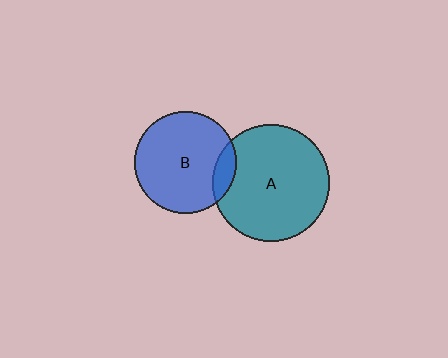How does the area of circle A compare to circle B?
Approximately 1.3 times.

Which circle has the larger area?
Circle A (teal).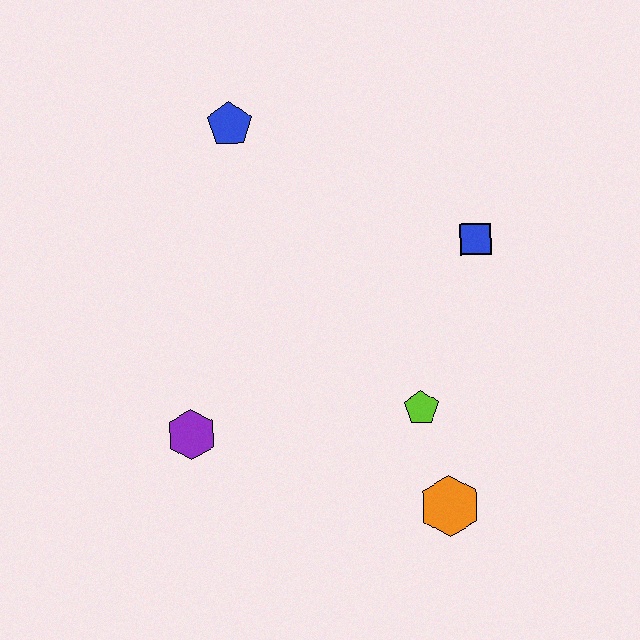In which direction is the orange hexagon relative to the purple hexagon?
The orange hexagon is to the right of the purple hexagon.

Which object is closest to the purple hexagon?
The lime pentagon is closest to the purple hexagon.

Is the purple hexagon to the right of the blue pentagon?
No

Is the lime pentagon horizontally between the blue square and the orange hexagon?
No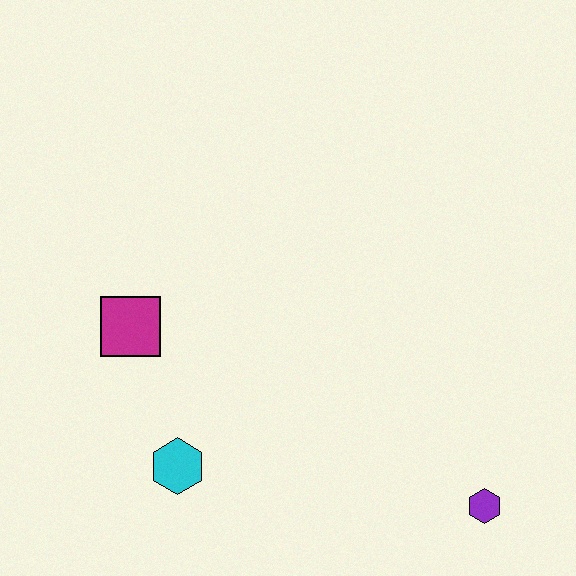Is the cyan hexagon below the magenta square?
Yes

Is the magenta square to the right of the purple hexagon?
No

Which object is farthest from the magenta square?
The purple hexagon is farthest from the magenta square.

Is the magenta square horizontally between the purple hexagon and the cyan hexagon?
No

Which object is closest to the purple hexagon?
The cyan hexagon is closest to the purple hexagon.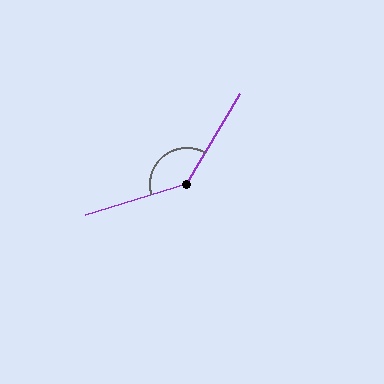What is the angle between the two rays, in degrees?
Approximately 138 degrees.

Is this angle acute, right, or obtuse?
It is obtuse.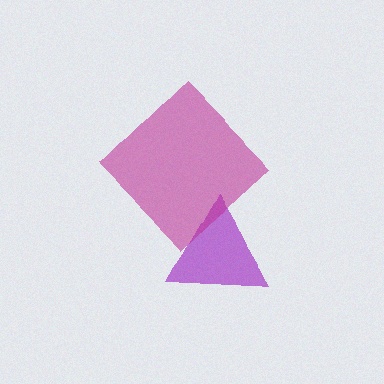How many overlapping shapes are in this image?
There are 2 overlapping shapes in the image.